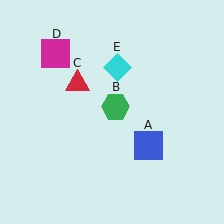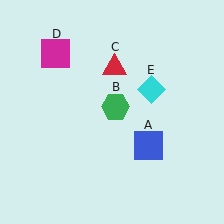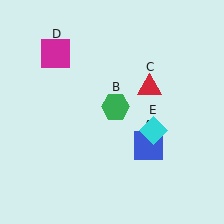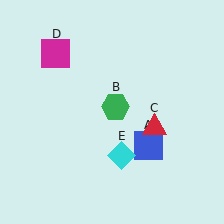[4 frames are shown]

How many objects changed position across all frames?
2 objects changed position: red triangle (object C), cyan diamond (object E).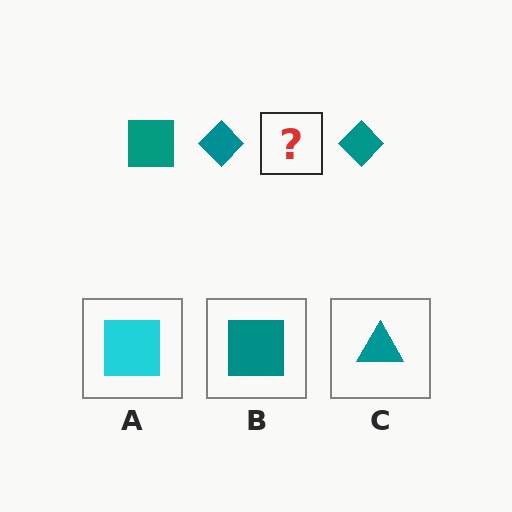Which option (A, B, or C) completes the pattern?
B.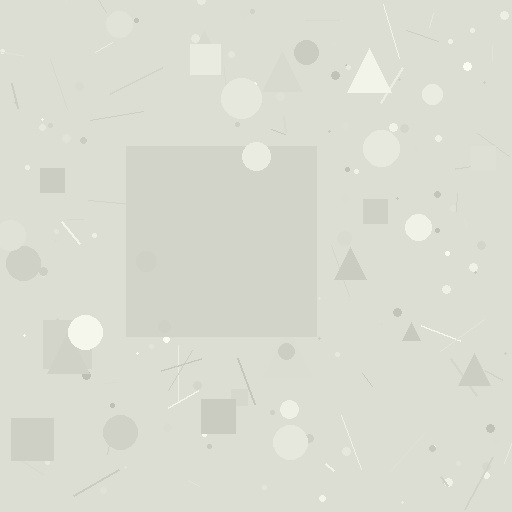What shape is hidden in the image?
A square is hidden in the image.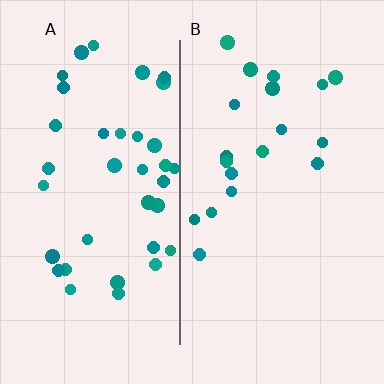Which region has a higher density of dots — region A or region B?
A (the left).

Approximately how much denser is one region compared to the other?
Approximately 2.0× — region A over region B.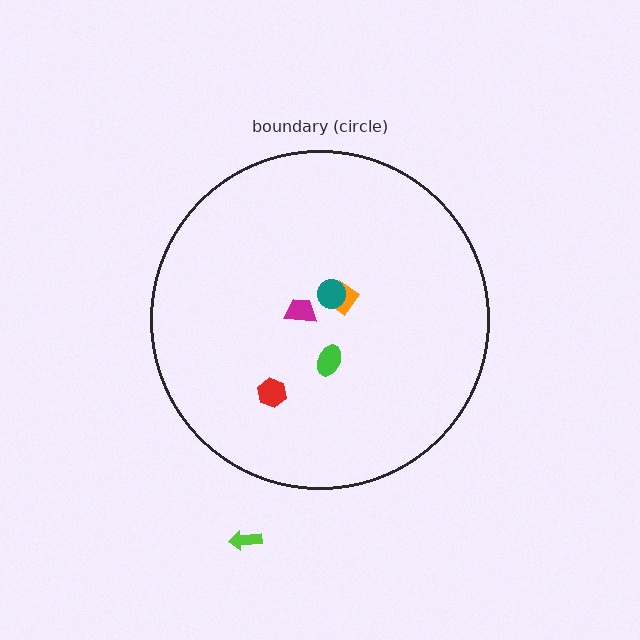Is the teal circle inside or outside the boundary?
Inside.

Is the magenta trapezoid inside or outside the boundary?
Inside.